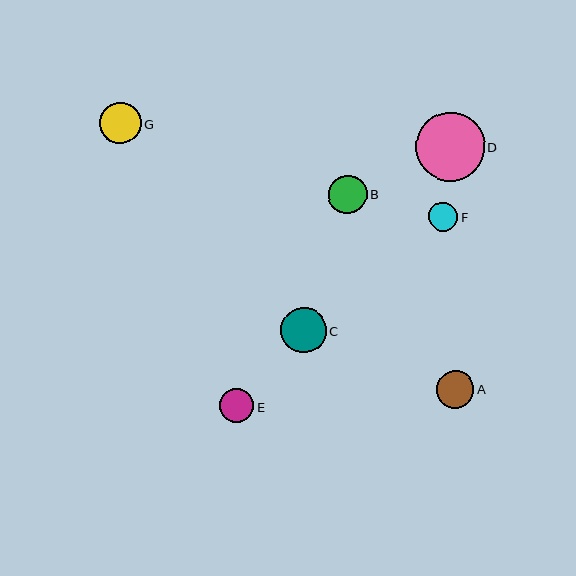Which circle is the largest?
Circle D is the largest with a size of approximately 69 pixels.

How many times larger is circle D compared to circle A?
Circle D is approximately 1.8 times the size of circle A.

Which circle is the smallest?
Circle F is the smallest with a size of approximately 29 pixels.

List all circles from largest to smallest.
From largest to smallest: D, C, G, B, A, E, F.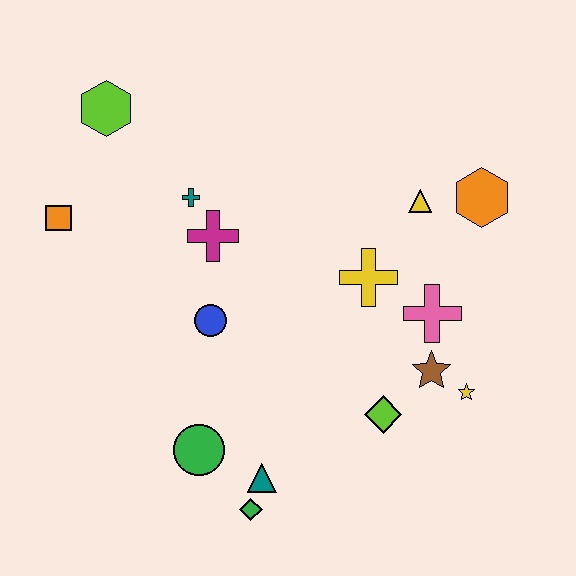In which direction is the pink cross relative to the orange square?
The pink cross is to the right of the orange square.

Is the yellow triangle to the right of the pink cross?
No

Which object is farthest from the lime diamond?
The lime hexagon is farthest from the lime diamond.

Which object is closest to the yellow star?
The brown star is closest to the yellow star.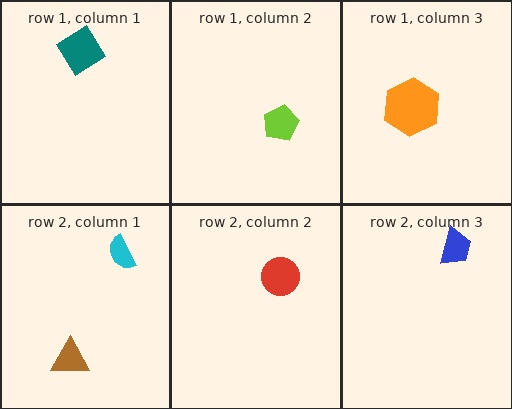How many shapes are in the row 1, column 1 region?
1.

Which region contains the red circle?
The row 2, column 2 region.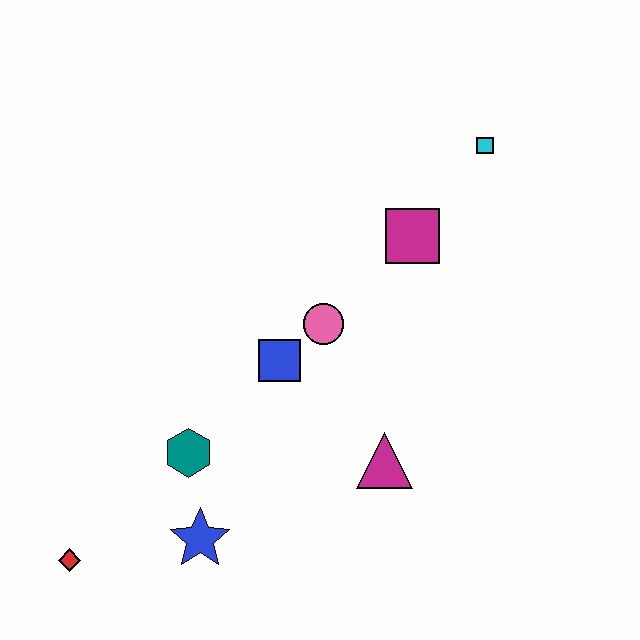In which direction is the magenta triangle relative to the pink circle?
The magenta triangle is below the pink circle.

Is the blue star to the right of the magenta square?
No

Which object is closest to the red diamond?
The blue star is closest to the red diamond.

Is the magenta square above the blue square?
Yes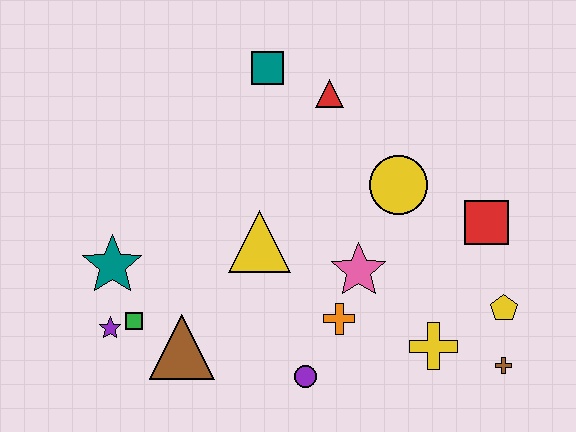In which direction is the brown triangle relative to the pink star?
The brown triangle is to the left of the pink star.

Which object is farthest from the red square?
The purple star is farthest from the red square.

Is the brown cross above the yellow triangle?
No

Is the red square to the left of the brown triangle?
No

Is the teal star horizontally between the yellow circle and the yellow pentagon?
No